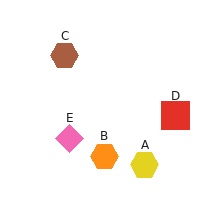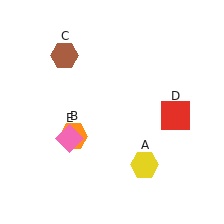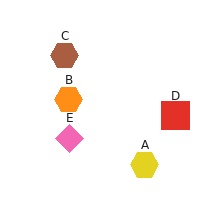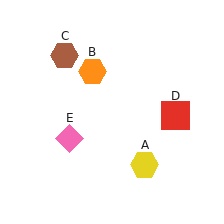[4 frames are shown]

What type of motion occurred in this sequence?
The orange hexagon (object B) rotated clockwise around the center of the scene.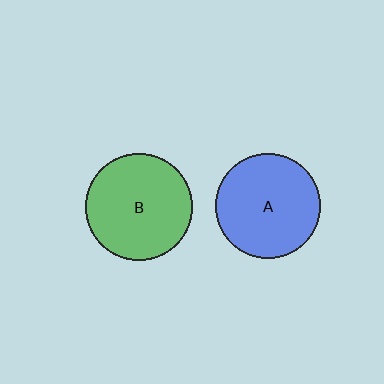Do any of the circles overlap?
No, none of the circles overlap.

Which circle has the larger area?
Circle B (green).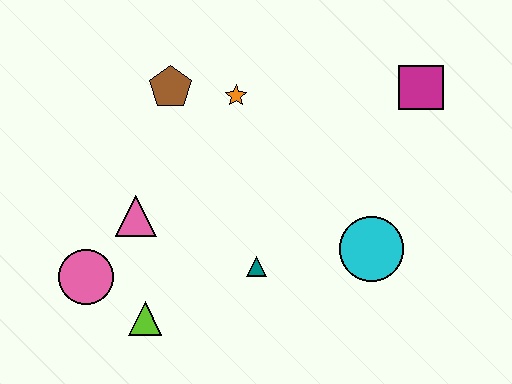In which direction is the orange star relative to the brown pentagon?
The orange star is to the right of the brown pentagon.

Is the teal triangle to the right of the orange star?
Yes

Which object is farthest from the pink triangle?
The magenta square is farthest from the pink triangle.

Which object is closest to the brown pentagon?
The orange star is closest to the brown pentagon.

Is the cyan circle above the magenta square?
No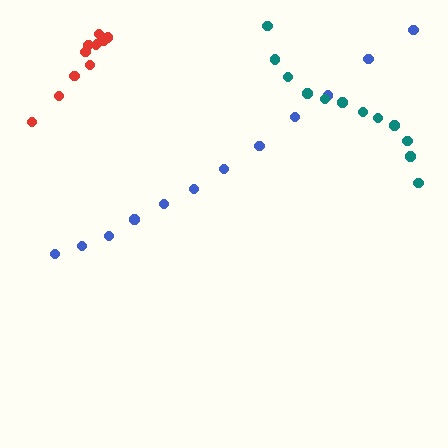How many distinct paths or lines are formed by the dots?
There are 3 distinct paths.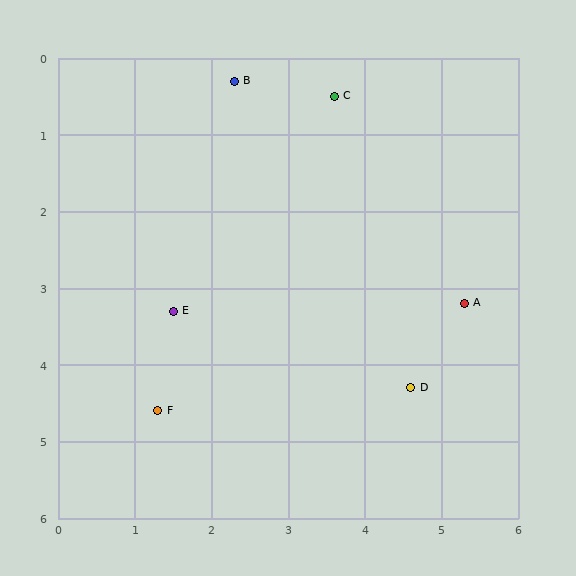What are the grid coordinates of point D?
Point D is at approximately (4.6, 4.3).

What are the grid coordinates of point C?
Point C is at approximately (3.6, 0.5).